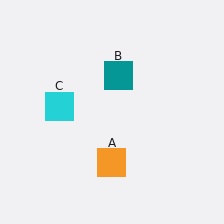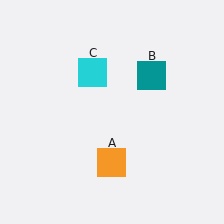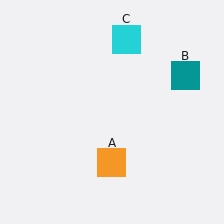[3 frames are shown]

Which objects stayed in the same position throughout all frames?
Orange square (object A) remained stationary.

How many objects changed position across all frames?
2 objects changed position: teal square (object B), cyan square (object C).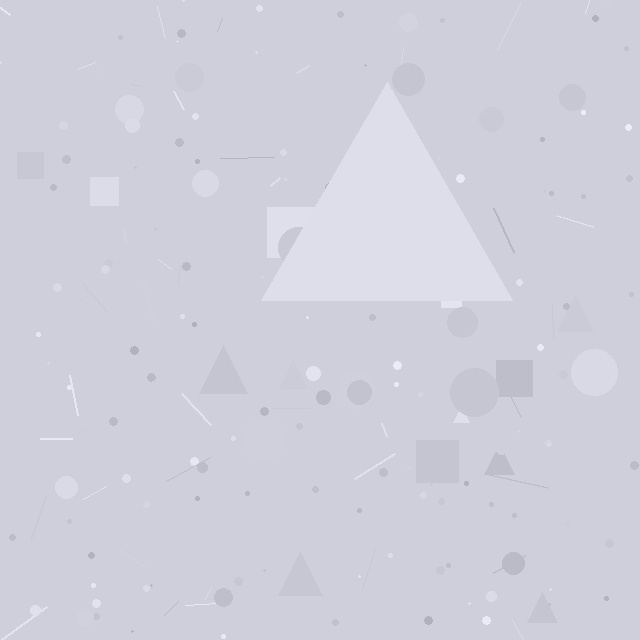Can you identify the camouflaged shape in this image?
The camouflaged shape is a triangle.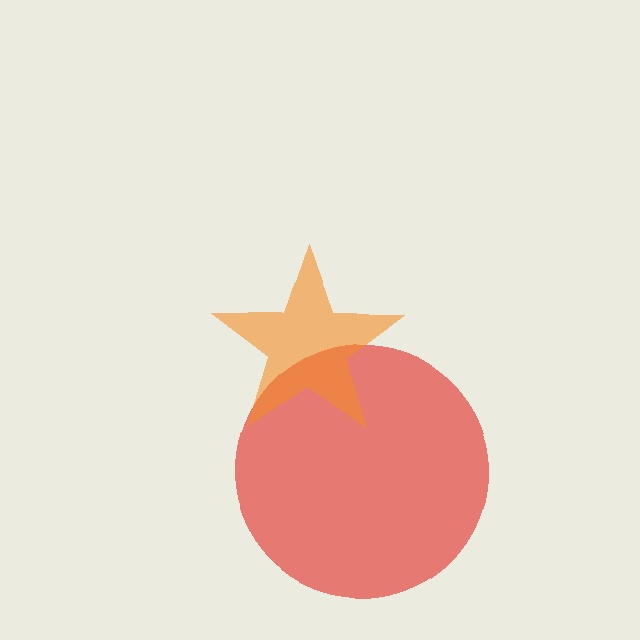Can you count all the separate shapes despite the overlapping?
Yes, there are 2 separate shapes.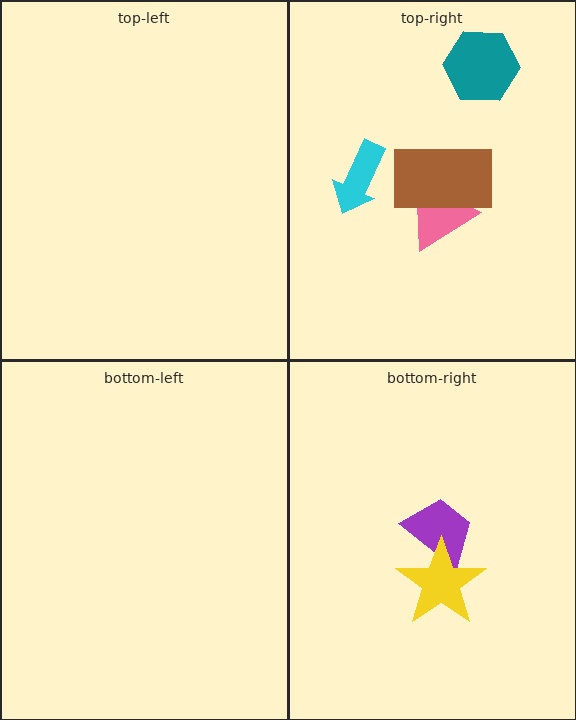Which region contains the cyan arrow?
The top-right region.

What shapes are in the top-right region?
The pink triangle, the brown rectangle, the teal hexagon, the cyan arrow.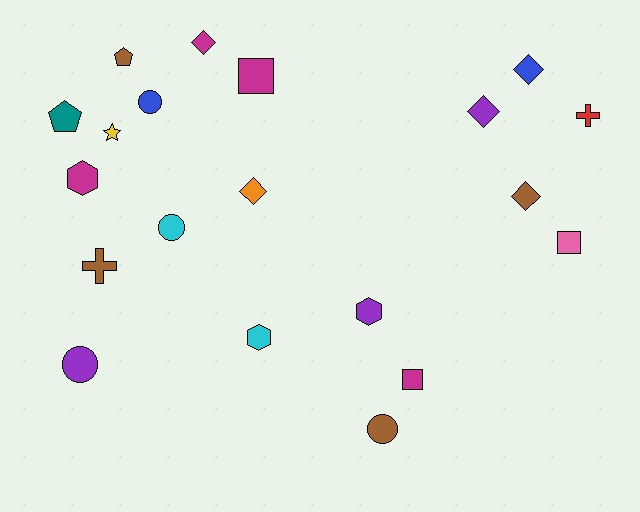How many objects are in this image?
There are 20 objects.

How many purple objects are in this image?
There are 3 purple objects.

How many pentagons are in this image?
There are 2 pentagons.